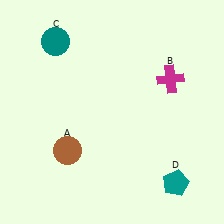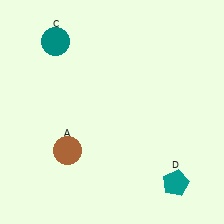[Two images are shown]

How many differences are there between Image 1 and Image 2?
There is 1 difference between the two images.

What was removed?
The magenta cross (B) was removed in Image 2.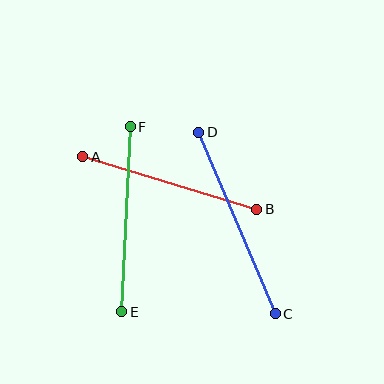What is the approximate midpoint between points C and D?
The midpoint is at approximately (237, 223) pixels.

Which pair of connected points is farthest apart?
Points C and D are farthest apart.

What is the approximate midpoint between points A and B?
The midpoint is at approximately (170, 183) pixels.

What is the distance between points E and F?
The distance is approximately 185 pixels.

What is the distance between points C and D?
The distance is approximately 197 pixels.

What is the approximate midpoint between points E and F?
The midpoint is at approximately (126, 219) pixels.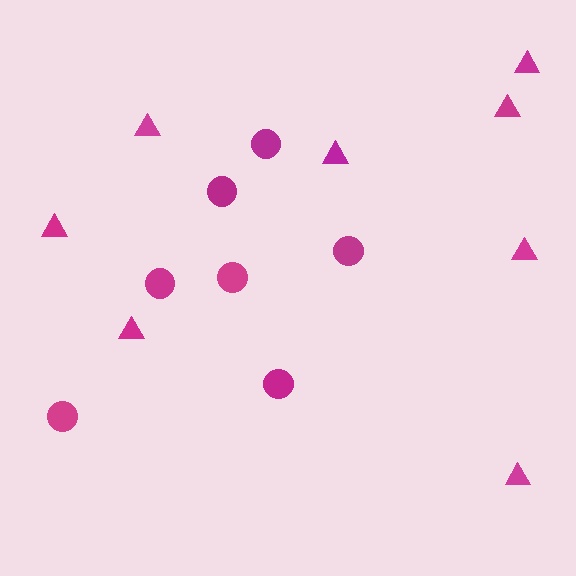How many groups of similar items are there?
There are 2 groups: one group of triangles (8) and one group of circles (7).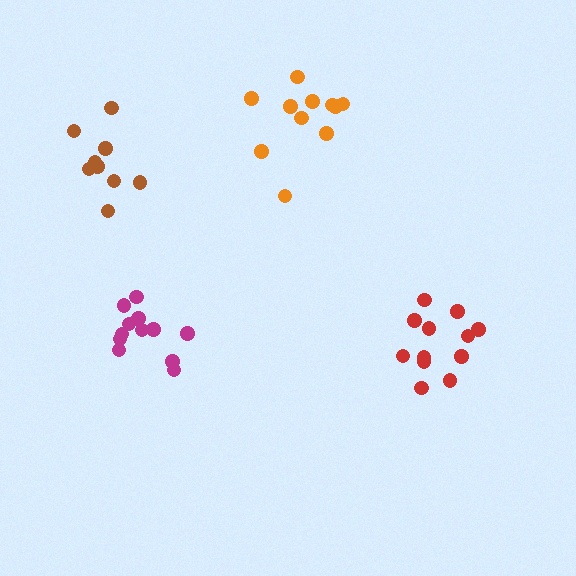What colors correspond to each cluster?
The clusters are colored: brown, red, magenta, orange.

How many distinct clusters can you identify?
There are 4 distinct clusters.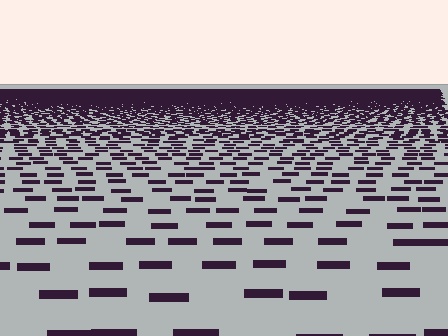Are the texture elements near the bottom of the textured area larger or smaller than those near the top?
Larger. Near the bottom, elements are closer to the viewer and appear at a bigger on-screen size.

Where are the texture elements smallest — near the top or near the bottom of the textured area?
Near the top.